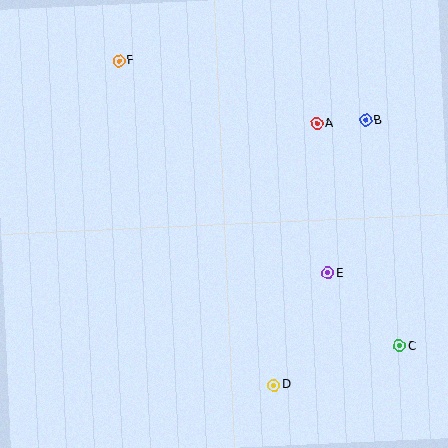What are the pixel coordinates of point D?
Point D is at (274, 385).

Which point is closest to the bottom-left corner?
Point D is closest to the bottom-left corner.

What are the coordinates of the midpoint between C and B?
The midpoint between C and B is at (382, 233).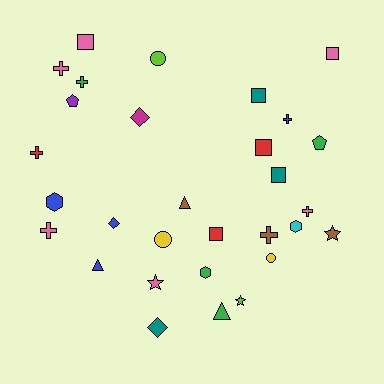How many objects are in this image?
There are 30 objects.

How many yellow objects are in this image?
There are 2 yellow objects.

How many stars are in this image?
There are 3 stars.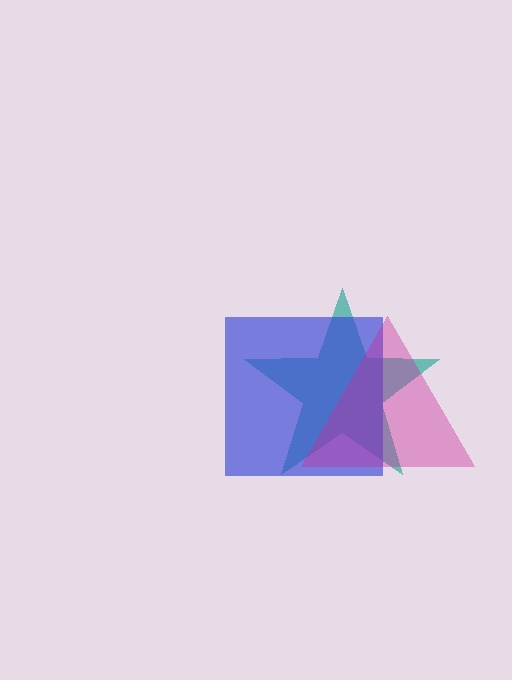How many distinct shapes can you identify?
There are 3 distinct shapes: a teal star, a blue square, a magenta triangle.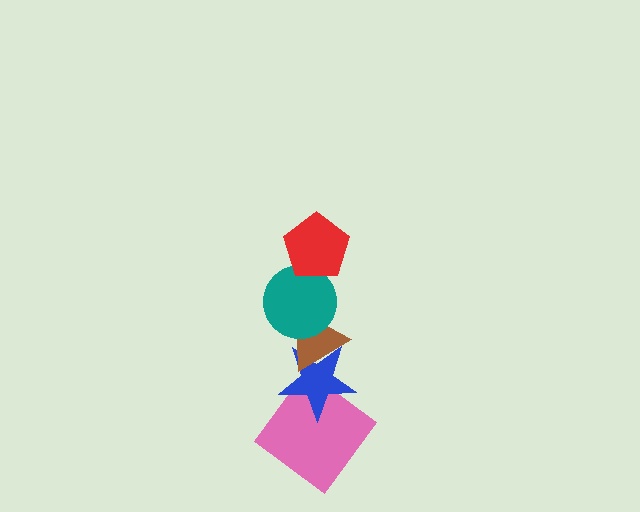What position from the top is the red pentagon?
The red pentagon is 1st from the top.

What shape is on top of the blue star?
The brown triangle is on top of the blue star.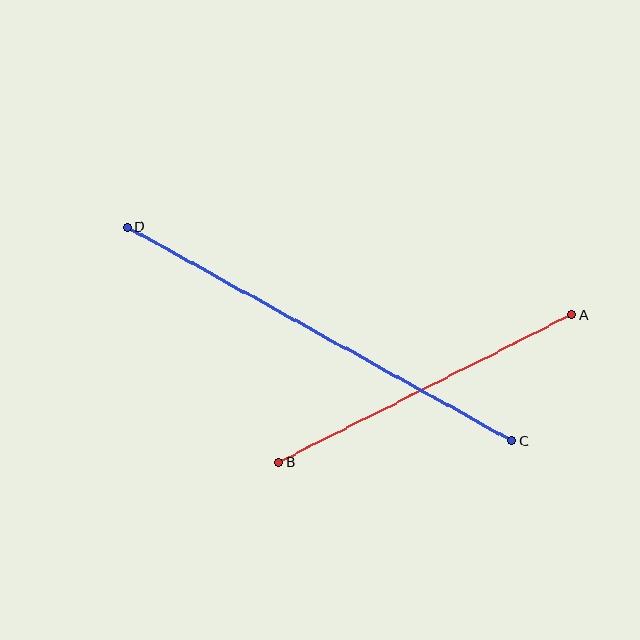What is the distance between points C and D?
The distance is approximately 440 pixels.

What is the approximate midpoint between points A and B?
The midpoint is at approximately (425, 388) pixels.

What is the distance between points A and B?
The distance is approximately 328 pixels.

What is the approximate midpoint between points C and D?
The midpoint is at approximately (320, 334) pixels.